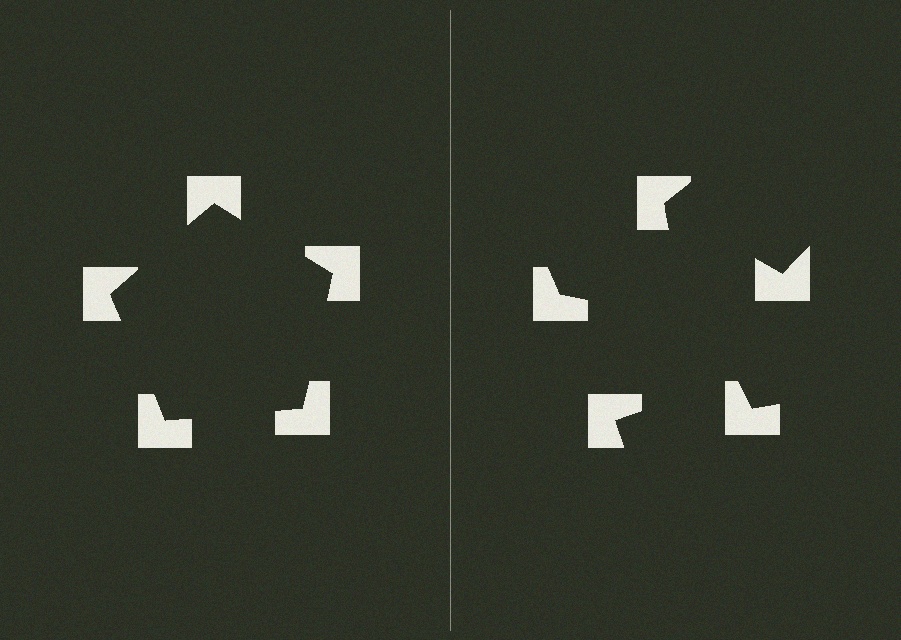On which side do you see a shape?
An illusory pentagon appears on the left side. On the right side the wedge cuts are rotated, so no coherent shape forms.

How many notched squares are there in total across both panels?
10 — 5 on each side.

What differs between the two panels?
The notched squares are positioned identically on both sides; only the wedge orientations differ. On the left they align to a pentagon; on the right they are misaligned.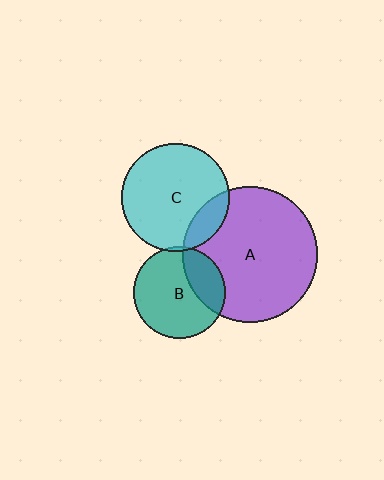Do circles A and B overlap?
Yes.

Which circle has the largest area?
Circle A (purple).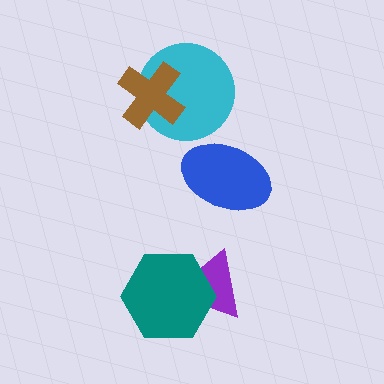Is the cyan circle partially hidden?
Yes, it is partially covered by another shape.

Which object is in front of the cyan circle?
The brown cross is in front of the cyan circle.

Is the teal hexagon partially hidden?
No, no other shape covers it.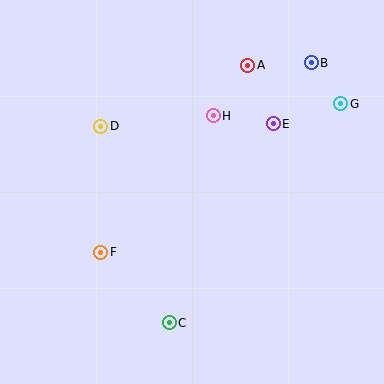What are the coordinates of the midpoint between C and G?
The midpoint between C and G is at (255, 213).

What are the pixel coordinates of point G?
Point G is at (341, 104).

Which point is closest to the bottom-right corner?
Point C is closest to the bottom-right corner.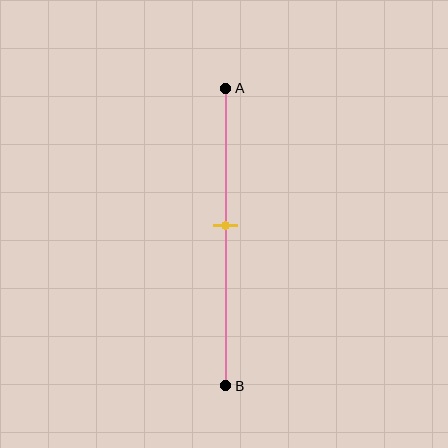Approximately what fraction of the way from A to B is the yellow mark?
The yellow mark is approximately 45% of the way from A to B.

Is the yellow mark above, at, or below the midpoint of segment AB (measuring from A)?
The yellow mark is above the midpoint of segment AB.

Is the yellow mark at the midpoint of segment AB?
No, the mark is at about 45% from A, not at the 50% midpoint.